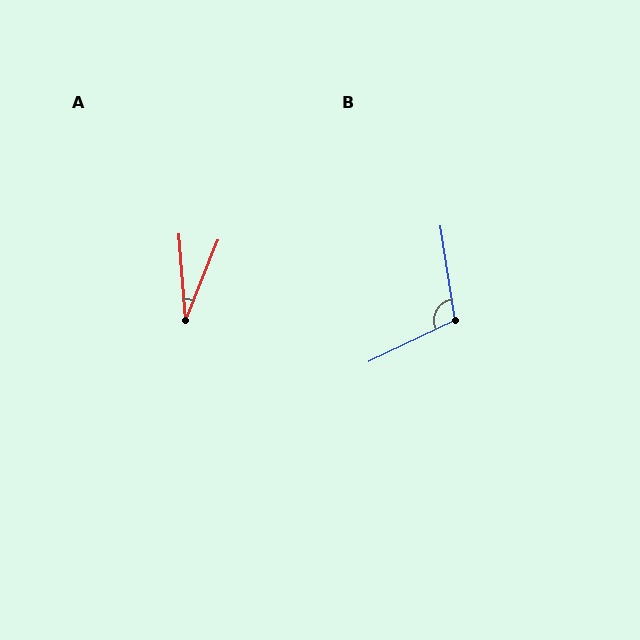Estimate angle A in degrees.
Approximately 26 degrees.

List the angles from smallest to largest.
A (26°), B (107°).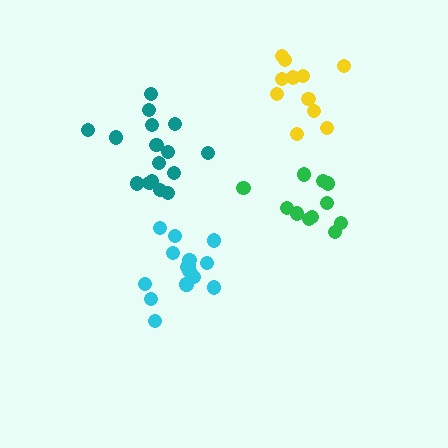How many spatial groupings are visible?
There are 4 spatial groupings.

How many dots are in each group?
Group 1: 11 dots, Group 2: 15 dots, Group 3: 11 dots, Group 4: 16 dots (53 total).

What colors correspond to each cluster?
The clusters are colored: yellow, cyan, green, teal.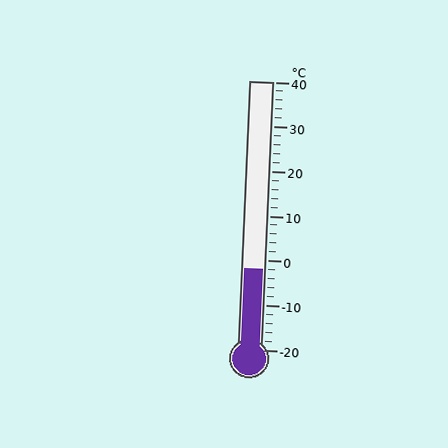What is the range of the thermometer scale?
The thermometer scale ranges from -20°C to 40°C.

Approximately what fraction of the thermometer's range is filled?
The thermometer is filled to approximately 30% of its range.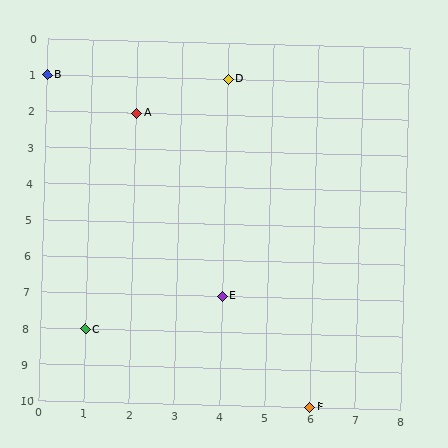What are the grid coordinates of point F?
Point F is at grid coordinates (6, 10).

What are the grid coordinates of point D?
Point D is at grid coordinates (4, 1).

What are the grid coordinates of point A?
Point A is at grid coordinates (2, 2).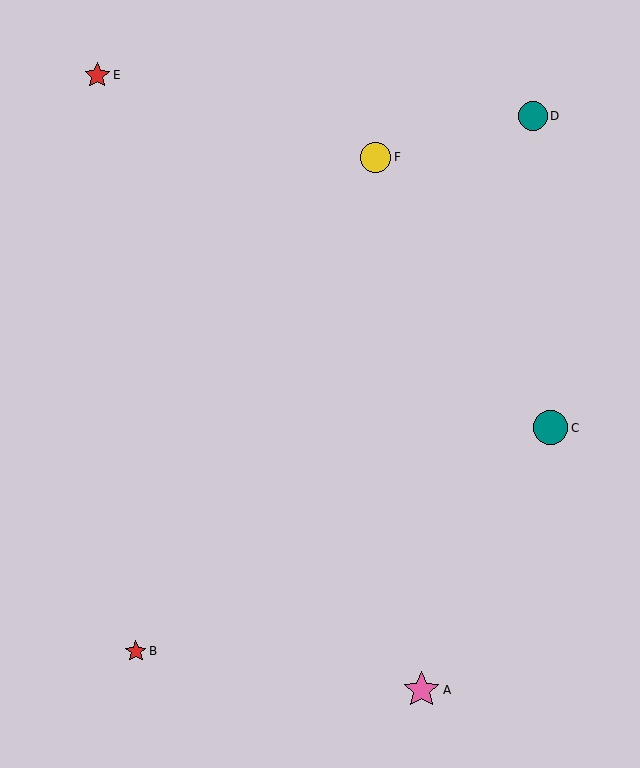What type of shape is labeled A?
Shape A is a pink star.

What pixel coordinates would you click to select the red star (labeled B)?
Click at (136, 651) to select the red star B.